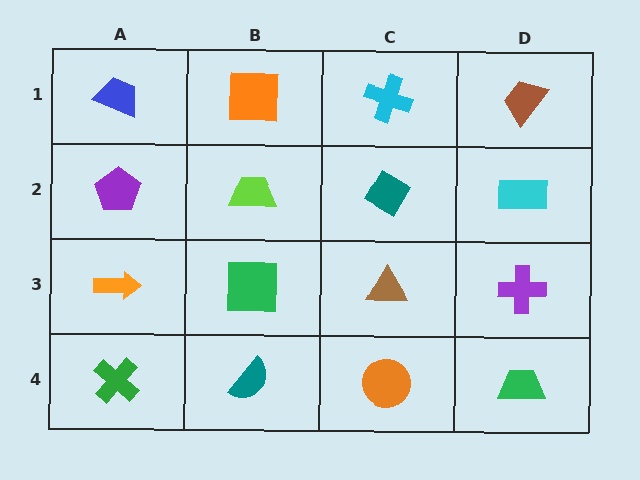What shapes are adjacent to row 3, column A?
A purple pentagon (row 2, column A), a green cross (row 4, column A), a green square (row 3, column B).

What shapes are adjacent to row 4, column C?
A brown triangle (row 3, column C), a teal semicircle (row 4, column B), a green trapezoid (row 4, column D).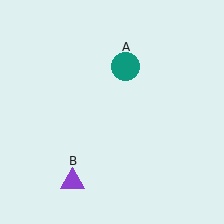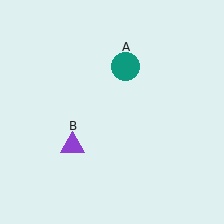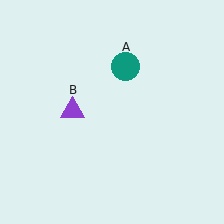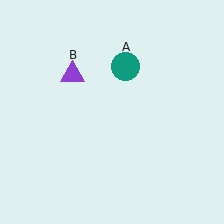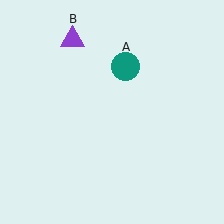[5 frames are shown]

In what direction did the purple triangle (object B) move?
The purple triangle (object B) moved up.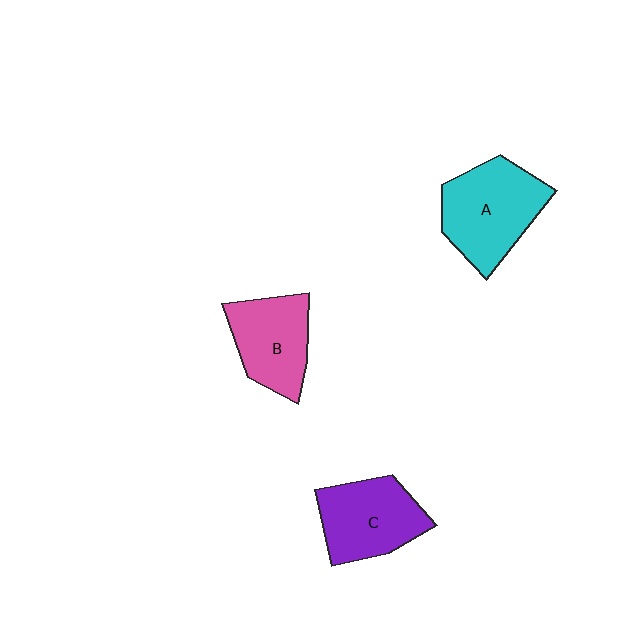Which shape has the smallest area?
Shape B (pink).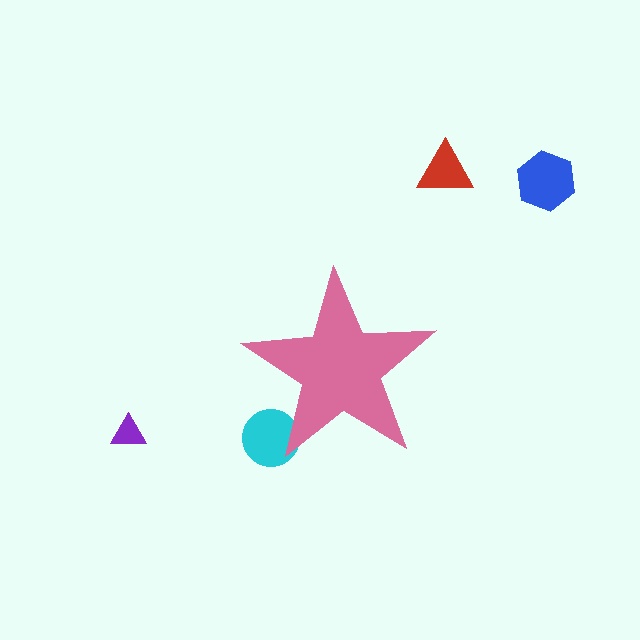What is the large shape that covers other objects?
A pink star.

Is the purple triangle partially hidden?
No, the purple triangle is fully visible.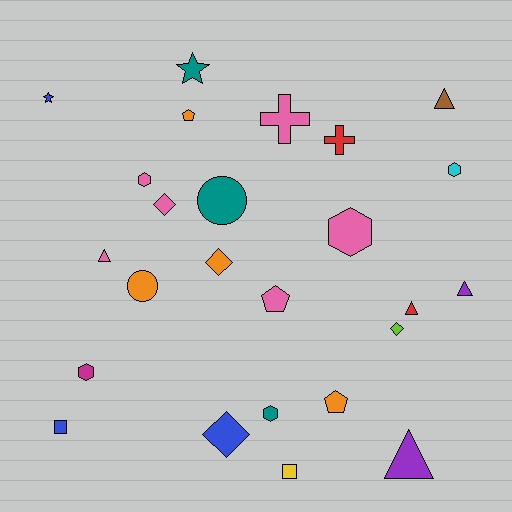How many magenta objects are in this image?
There is 1 magenta object.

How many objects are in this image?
There are 25 objects.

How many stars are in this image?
There are 2 stars.